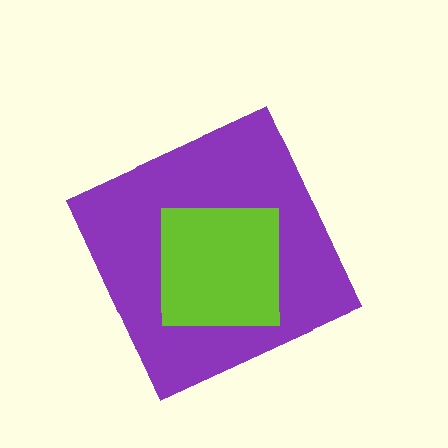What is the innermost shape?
The lime square.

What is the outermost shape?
The purple diamond.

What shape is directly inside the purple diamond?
The lime square.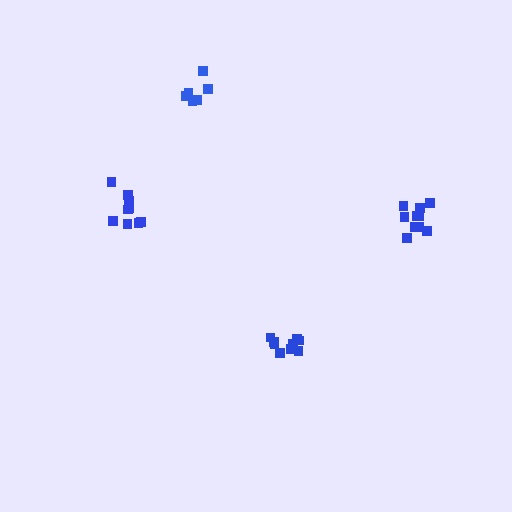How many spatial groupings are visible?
There are 4 spatial groupings.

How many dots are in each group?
Group 1: 9 dots, Group 2: 6 dots, Group 3: 9 dots, Group 4: 10 dots (34 total).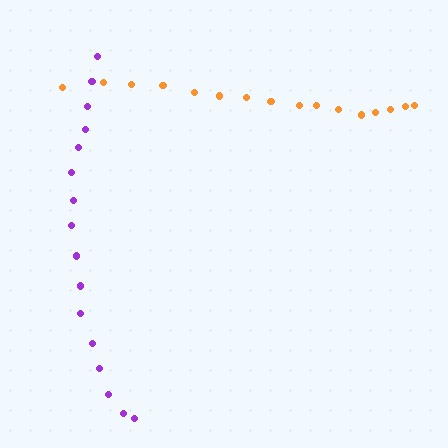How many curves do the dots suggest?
There are 2 distinct paths.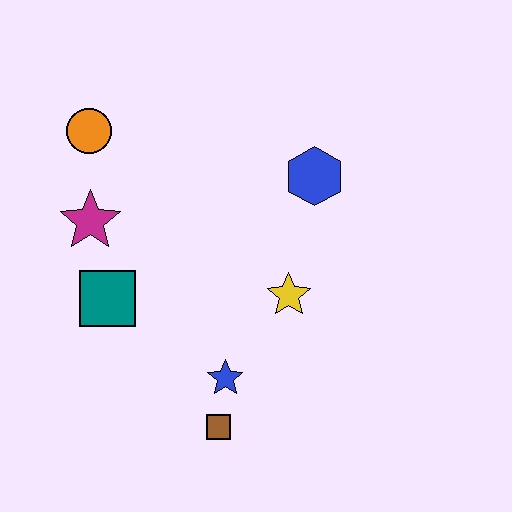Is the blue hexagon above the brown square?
Yes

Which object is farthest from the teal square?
The blue hexagon is farthest from the teal square.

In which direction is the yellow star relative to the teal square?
The yellow star is to the right of the teal square.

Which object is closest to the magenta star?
The teal square is closest to the magenta star.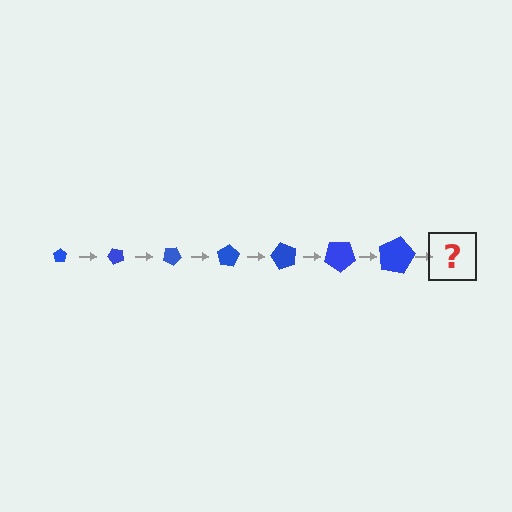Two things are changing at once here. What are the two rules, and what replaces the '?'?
The two rules are that the pentagon grows larger each step and it rotates 50 degrees each step. The '?' should be a pentagon, larger than the previous one and rotated 350 degrees from the start.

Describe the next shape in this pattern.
It should be a pentagon, larger than the previous one and rotated 350 degrees from the start.